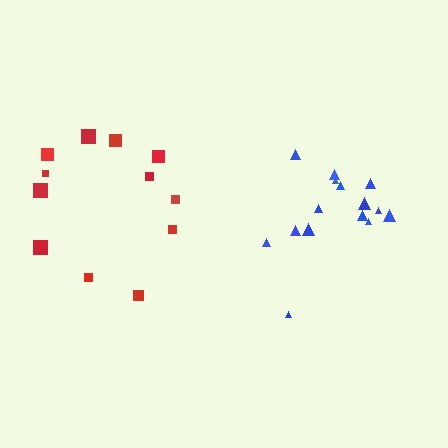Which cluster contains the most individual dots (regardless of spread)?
Blue (15).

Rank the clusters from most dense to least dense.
blue, red.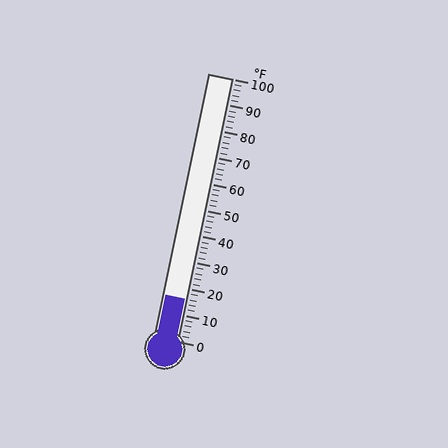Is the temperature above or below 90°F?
The temperature is below 90°F.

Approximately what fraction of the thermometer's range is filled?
The thermometer is filled to approximately 15% of its range.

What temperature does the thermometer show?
The thermometer shows approximately 16°F.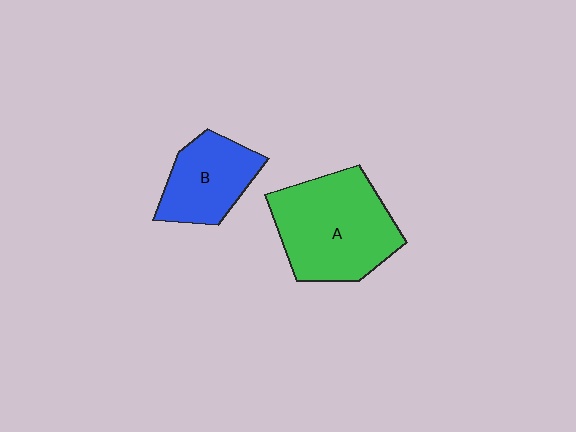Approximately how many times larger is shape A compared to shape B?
Approximately 1.7 times.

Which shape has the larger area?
Shape A (green).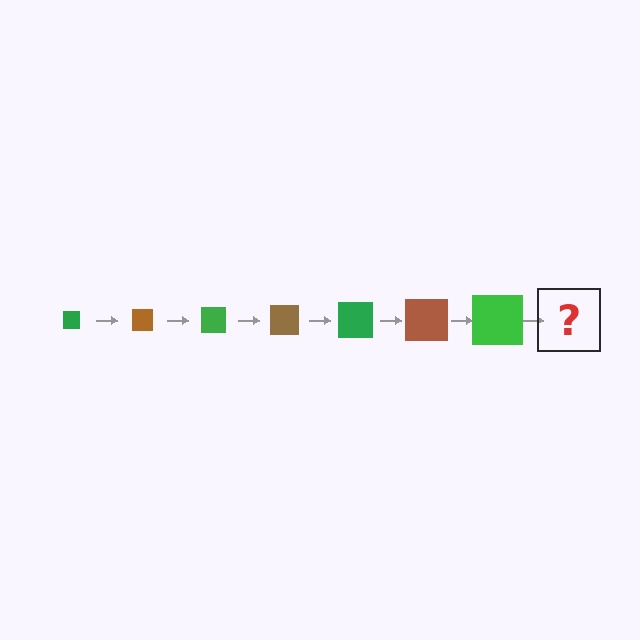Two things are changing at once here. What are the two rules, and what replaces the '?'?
The two rules are that the square grows larger each step and the color cycles through green and brown. The '?' should be a brown square, larger than the previous one.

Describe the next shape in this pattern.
It should be a brown square, larger than the previous one.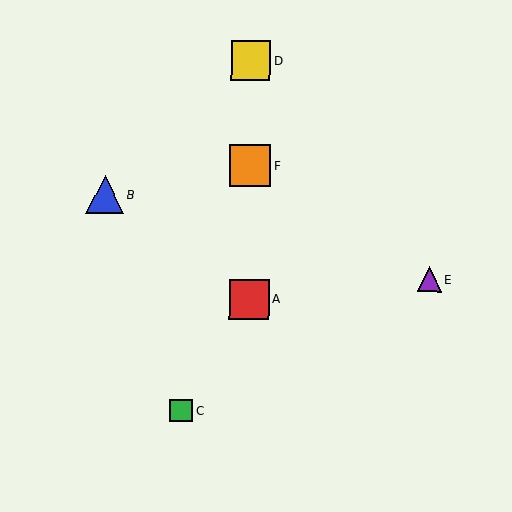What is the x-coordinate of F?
Object F is at x≈250.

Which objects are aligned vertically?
Objects A, D, F are aligned vertically.